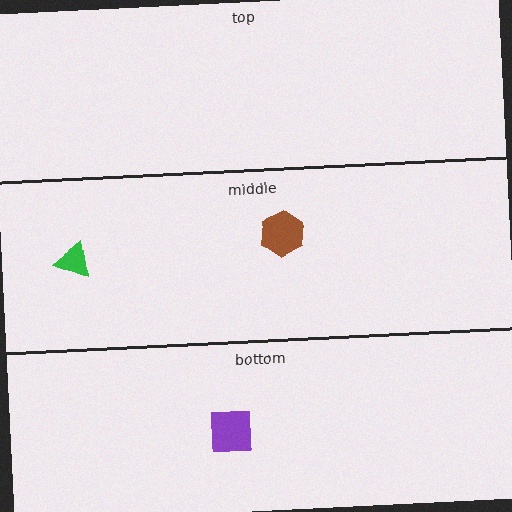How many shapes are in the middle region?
2.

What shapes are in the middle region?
The brown hexagon, the green triangle.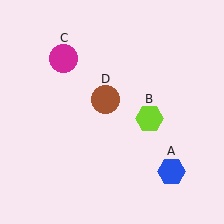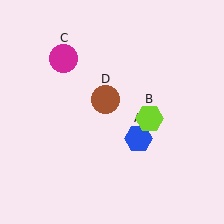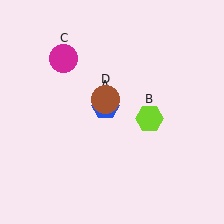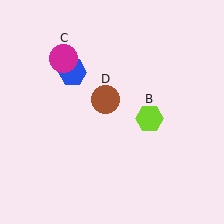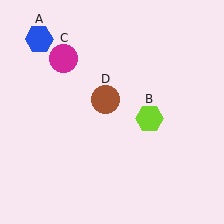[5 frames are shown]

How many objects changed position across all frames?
1 object changed position: blue hexagon (object A).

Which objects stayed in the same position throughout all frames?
Lime hexagon (object B) and magenta circle (object C) and brown circle (object D) remained stationary.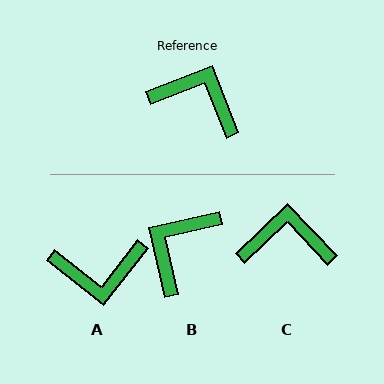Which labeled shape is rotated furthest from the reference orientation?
A, about 149 degrees away.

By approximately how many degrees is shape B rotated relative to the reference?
Approximately 81 degrees counter-clockwise.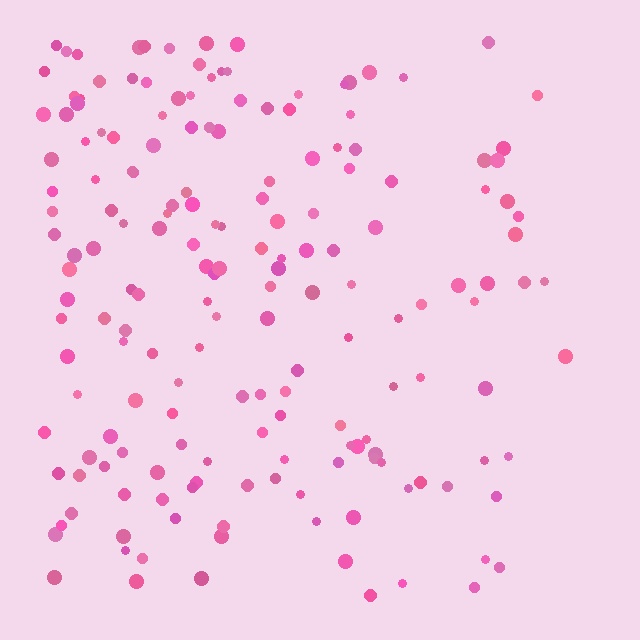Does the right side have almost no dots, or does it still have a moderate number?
Still a moderate number, just noticeably fewer than the left.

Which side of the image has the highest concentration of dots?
The left.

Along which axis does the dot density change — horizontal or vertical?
Horizontal.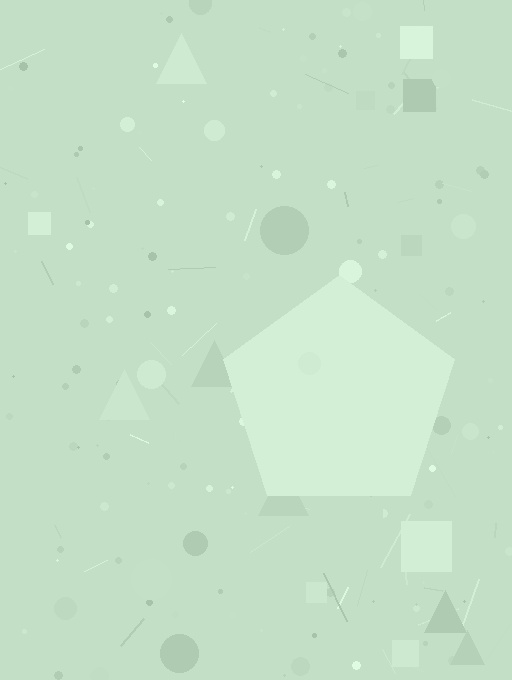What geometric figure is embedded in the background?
A pentagon is embedded in the background.